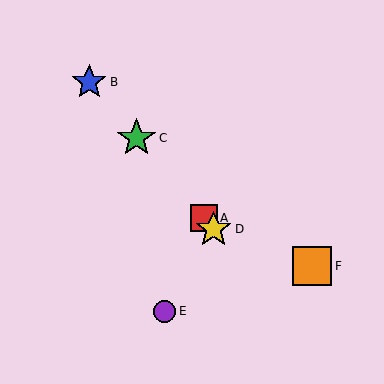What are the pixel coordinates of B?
Object B is at (89, 82).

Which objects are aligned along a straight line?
Objects A, B, C, D are aligned along a straight line.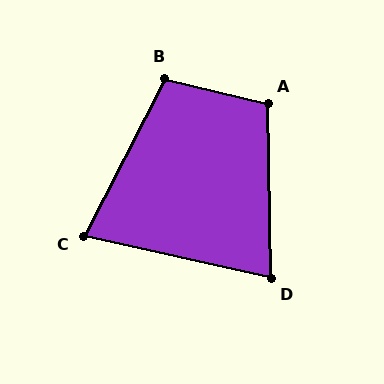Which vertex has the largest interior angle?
A, at approximately 105 degrees.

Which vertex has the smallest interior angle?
C, at approximately 75 degrees.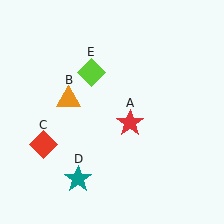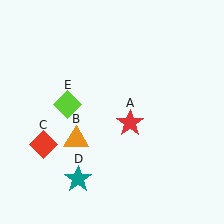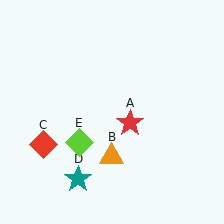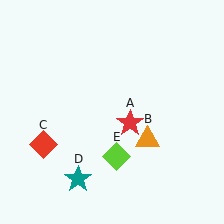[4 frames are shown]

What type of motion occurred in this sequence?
The orange triangle (object B), lime diamond (object E) rotated counterclockwise around the center of the scene.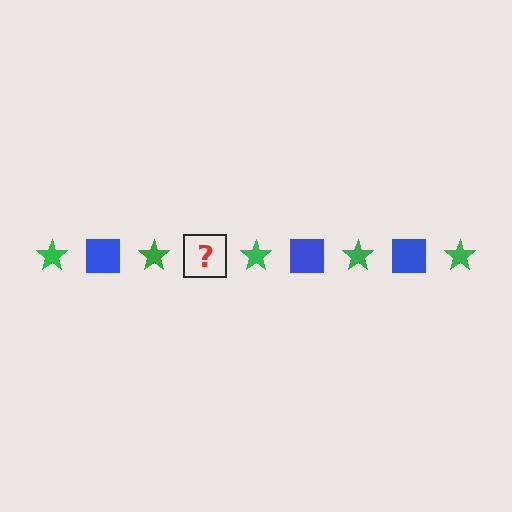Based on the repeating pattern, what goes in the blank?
The blank should be a blue square.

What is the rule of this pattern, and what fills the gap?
The rule is that the pattern alternates between green star and blue square. The gap should be filled with a blue square.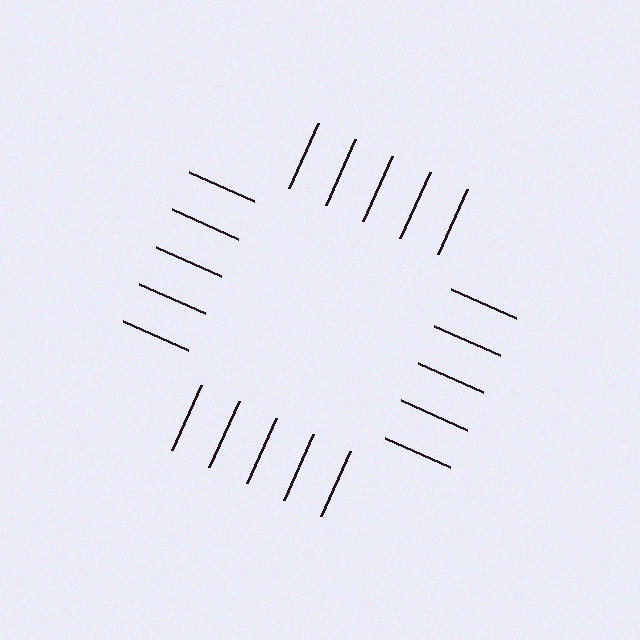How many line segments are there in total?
20 — 5 along each of the 4 edges.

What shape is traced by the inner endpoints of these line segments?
An illusory square — the line segments terminate on its edges but no continuous stroke is drawn.